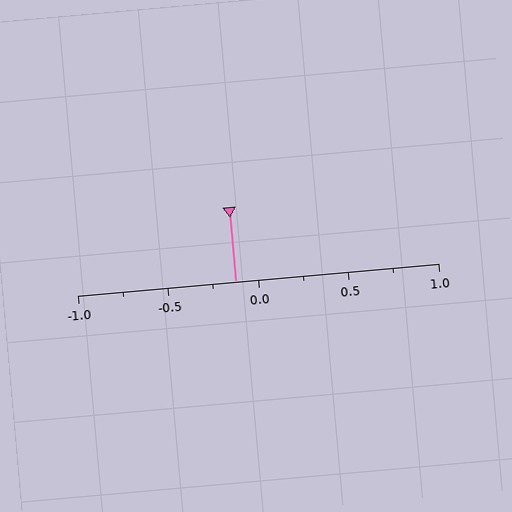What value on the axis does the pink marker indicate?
The marker indicates approximately -0.12.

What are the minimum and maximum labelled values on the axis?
The axis runs from -1.0 to 1.0.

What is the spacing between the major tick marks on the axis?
The major ticks are spaced 0.5 apart.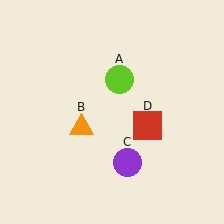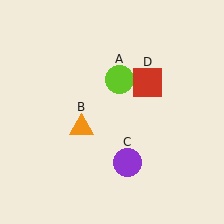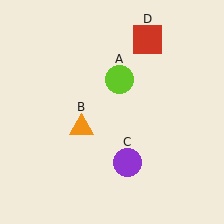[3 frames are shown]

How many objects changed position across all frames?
1 object changed position: red square (object D).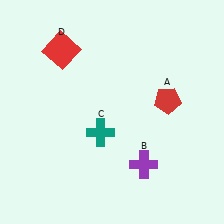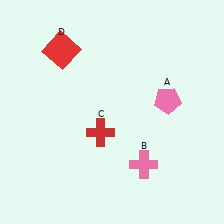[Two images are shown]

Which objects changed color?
A changed from red to pink. B changed from purple to pink. C changed from teal to red.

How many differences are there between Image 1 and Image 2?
There are 3 differences between the two images.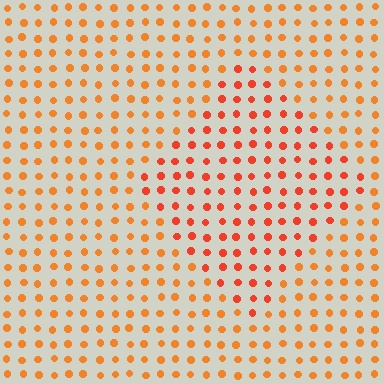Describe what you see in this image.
The image is filled with small orange elements in a uniform arrangement. A diamond-shaped region is visible where the elements are tinted to a slightly different hue, forming a subtle color boundary.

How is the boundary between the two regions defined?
The boundary is defined purely by a slight shift in hue (about 21 degrees). Spacing, size, and orientation are identical on both sides.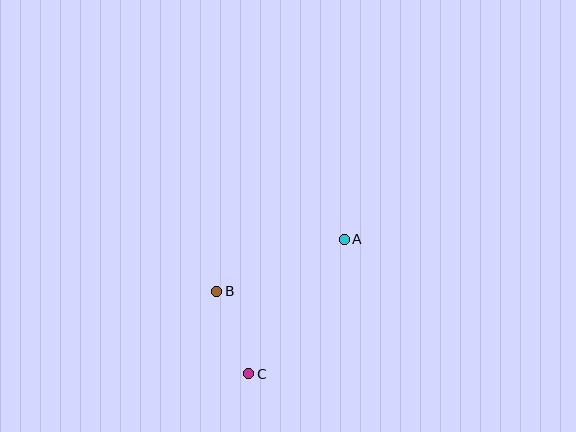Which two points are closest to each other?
Points B and C are closest to each other.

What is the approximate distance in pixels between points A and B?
The distance between A and B is approximately 138 pixels.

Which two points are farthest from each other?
Points A and C are farthest from each other.